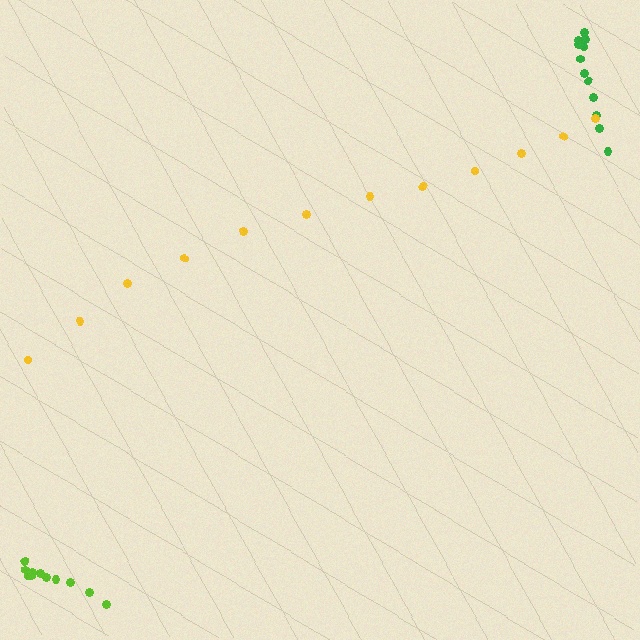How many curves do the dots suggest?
There are 3 distinct paths.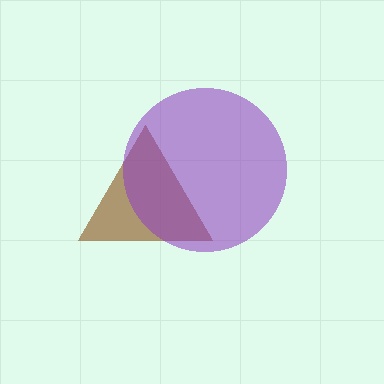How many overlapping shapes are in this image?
There are 2 overlapping shapes in the image.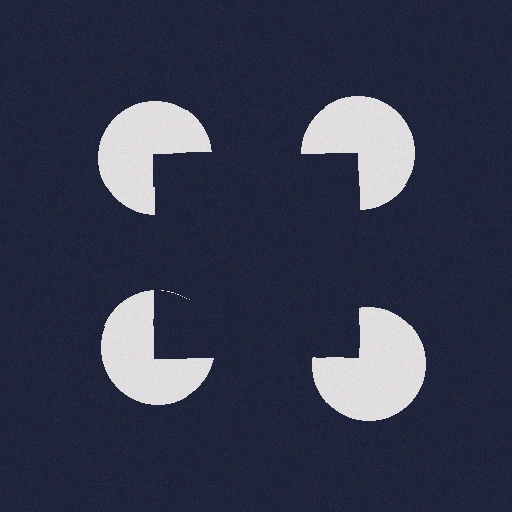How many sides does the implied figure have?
4 sides.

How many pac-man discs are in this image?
There are 4 — one at each vertex of the illusory square.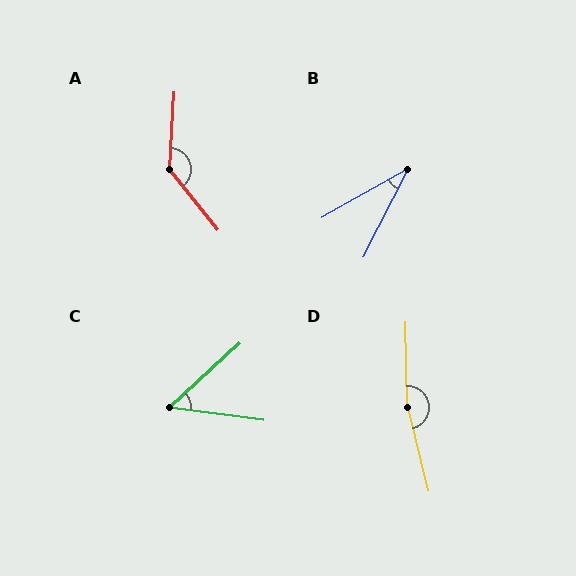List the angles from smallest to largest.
B (34°), C (50°), A (138°), D (167°).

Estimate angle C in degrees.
Approximately 50 degrees.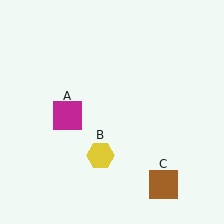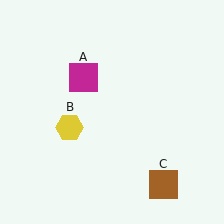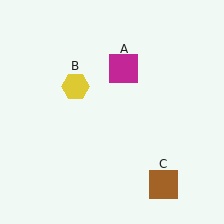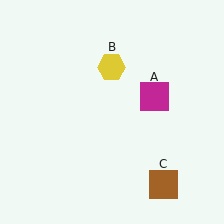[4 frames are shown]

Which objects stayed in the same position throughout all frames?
Brown square (object C) remained stationary.